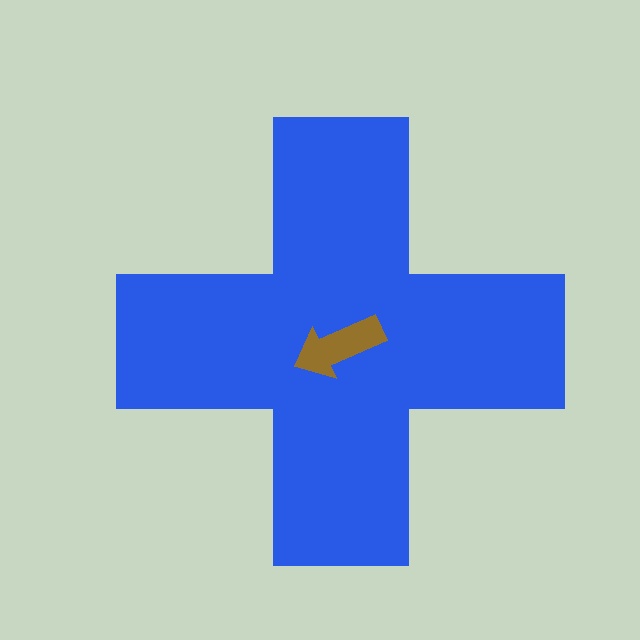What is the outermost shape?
The blue cross.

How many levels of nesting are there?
2.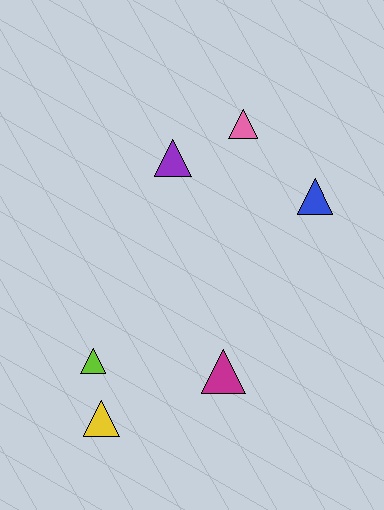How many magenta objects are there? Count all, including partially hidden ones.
There is 1 magenta object.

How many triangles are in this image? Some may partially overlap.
There are 6 triangles.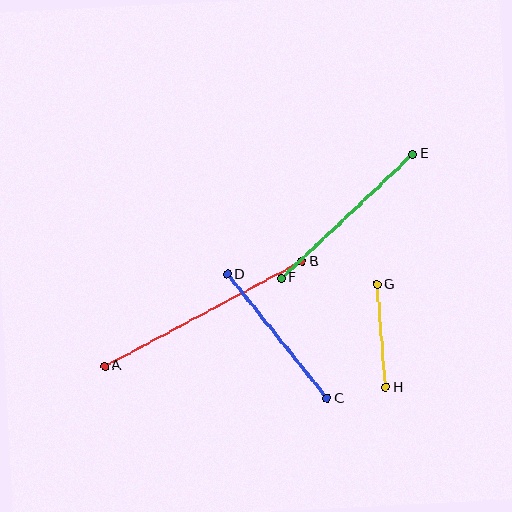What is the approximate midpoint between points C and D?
The midpoint is at approximately (277, 336) pixels.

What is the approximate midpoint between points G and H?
The midpoint is at approximately (381, 336) pixels.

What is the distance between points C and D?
The distance is approximately 159 pixels.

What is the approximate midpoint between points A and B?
The midpoint is at approximately (203, 314) pixels.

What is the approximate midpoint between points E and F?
The midpoint is at approximately (347, 216) pixels.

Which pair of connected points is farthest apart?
Points A and B are farthest apart.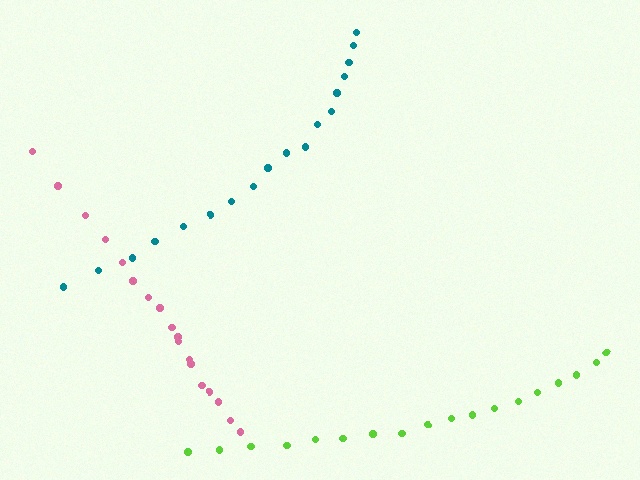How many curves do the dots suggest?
There are 3 distinct paths.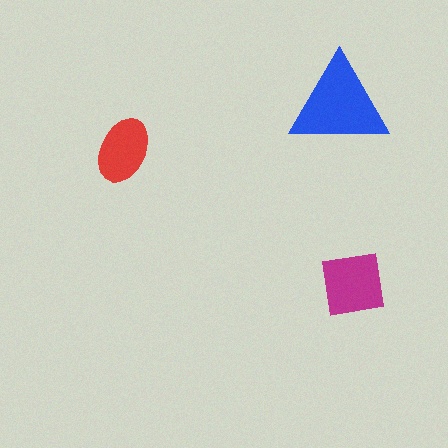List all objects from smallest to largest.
The red ellipse, the magenta square, the blue triangle.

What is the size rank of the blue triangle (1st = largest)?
1st.